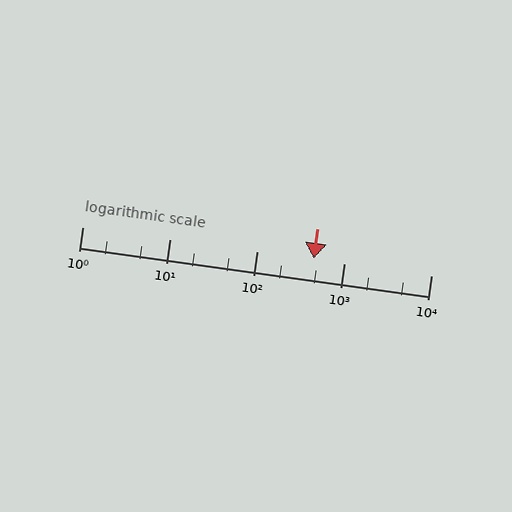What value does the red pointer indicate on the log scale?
The pointer indicates approximately 450.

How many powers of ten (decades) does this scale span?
The scale spans 4 decades, from 1 to 10000.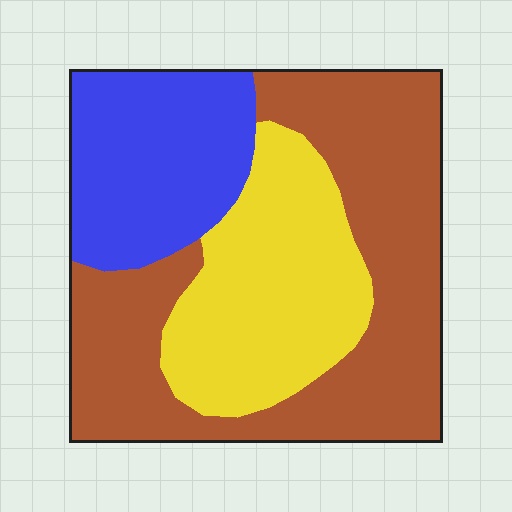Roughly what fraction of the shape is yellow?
Yellow takes up between a quarter and a half of the shape.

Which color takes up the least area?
Blue, at roughly 25%.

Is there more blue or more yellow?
Yellow.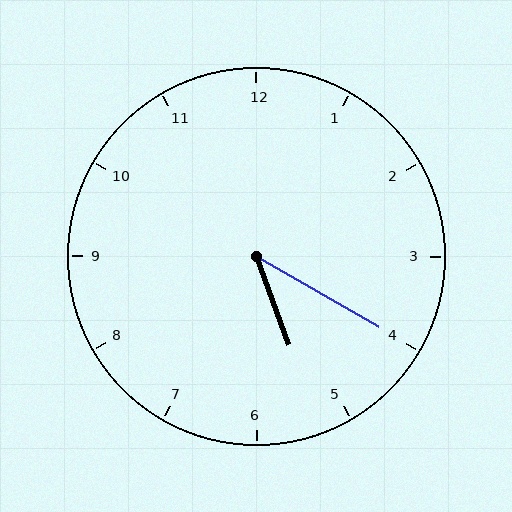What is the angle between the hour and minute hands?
Approximately 40 degrees.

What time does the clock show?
5:20.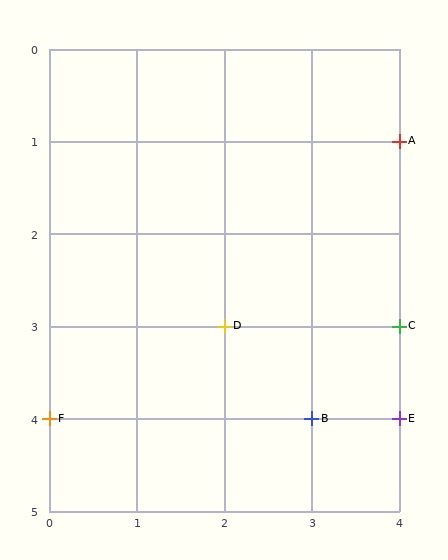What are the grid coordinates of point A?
Point A is at grid coordinates (4, 1).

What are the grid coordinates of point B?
Point B is at grid coordinates (3, 4).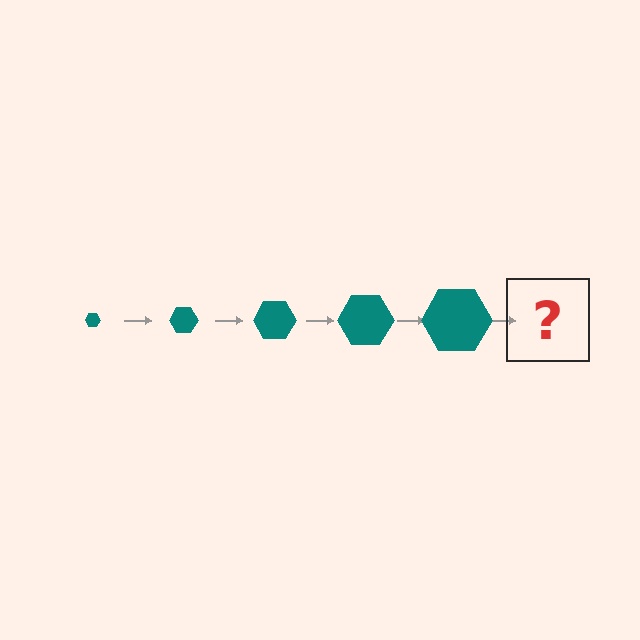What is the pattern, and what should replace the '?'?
The pattern is that the hexagon gets progressively larger each step. The '?' should be a teal hexagon, larger than the previous one.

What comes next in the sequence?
The next element should be a teal hexagon, larger than the previous one.